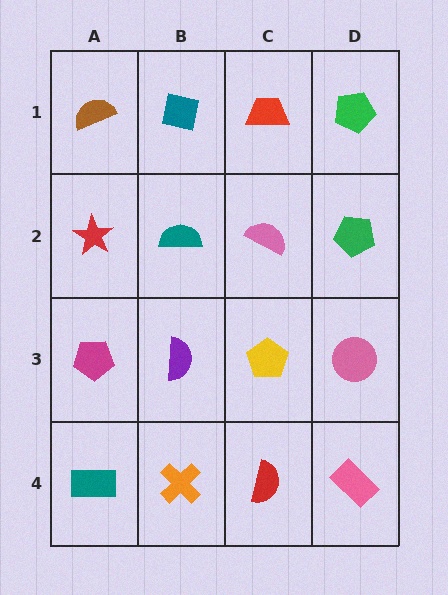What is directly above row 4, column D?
A pink circle.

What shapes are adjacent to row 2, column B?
A teal square (row 1, column B), a purple semicircle (row 3, column B), a red star (row 2, column A), a pink semicircle (row 2, column C).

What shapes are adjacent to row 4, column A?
A magenta pentagon (row 3, column A), an orange cross (row 4, column B).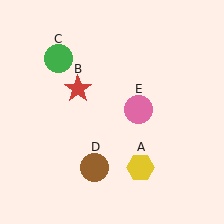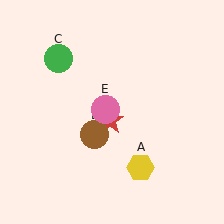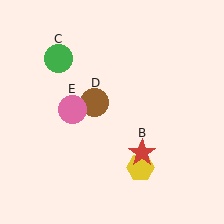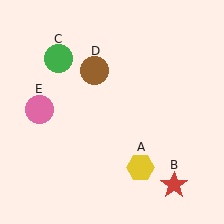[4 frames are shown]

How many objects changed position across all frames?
3 objects changed position: red star (object B), brown circle (object D), pink circle (object E).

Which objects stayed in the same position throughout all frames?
Yellow hexagon (object A) and green circle (object C) remained stationary.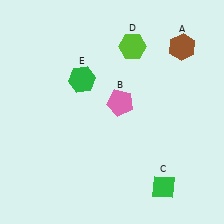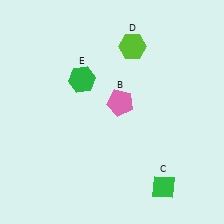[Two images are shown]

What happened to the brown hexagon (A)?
The brown hexagon (A) was removed in Image 2. It was in the top-right area of Image 1.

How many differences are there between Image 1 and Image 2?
There is 1 difference between the two images.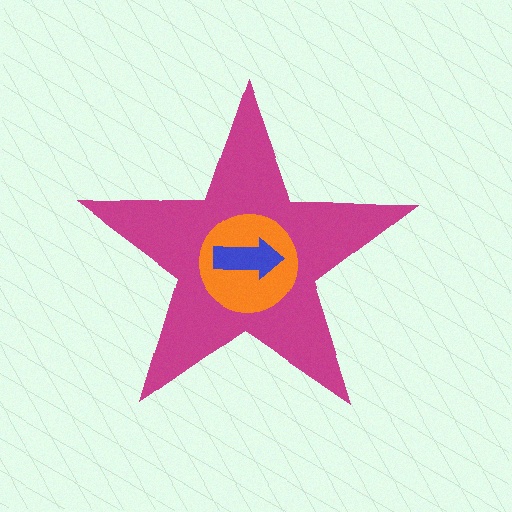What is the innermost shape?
The blue arrow.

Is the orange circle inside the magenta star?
Yes.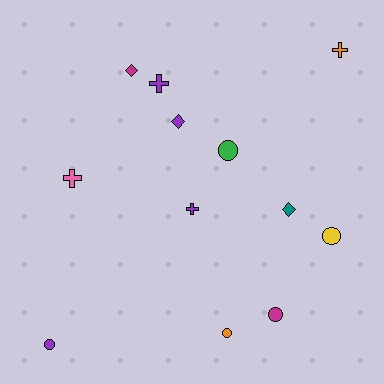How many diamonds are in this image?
There are 3 diamonds.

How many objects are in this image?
There are 12 objects.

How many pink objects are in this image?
There is 1 pink object.